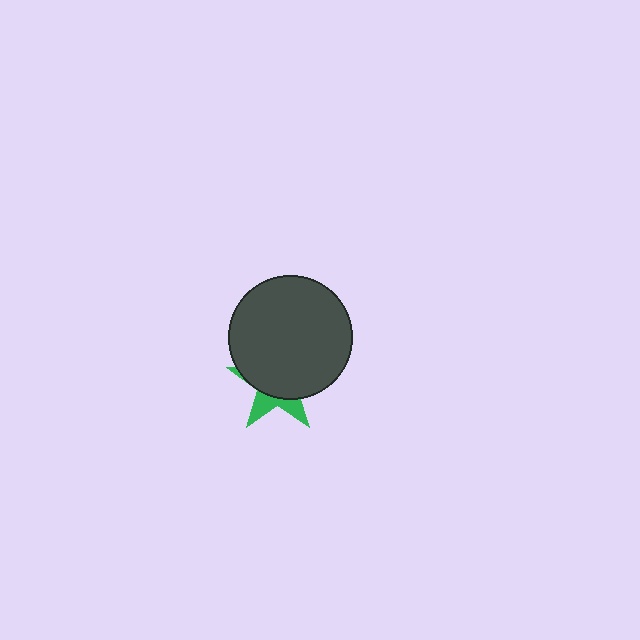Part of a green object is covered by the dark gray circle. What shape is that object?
It is a star.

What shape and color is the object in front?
The object in front is a dark gray circle.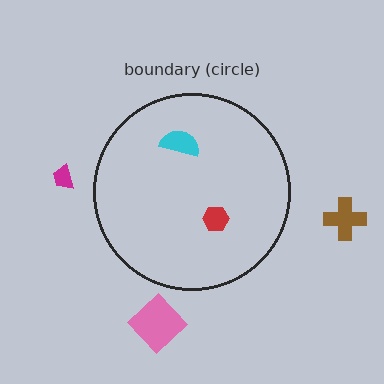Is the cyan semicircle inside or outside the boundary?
Inside.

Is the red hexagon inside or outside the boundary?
Inside.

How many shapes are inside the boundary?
2 inside, 3 outside.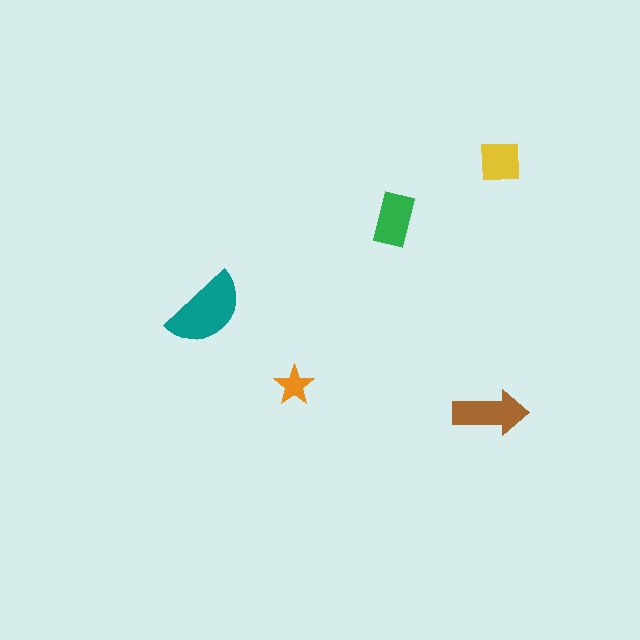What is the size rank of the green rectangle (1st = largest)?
3rd.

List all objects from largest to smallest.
The teal semicircle, the brown arrow, the green rectangle, the yellow square, the orange star.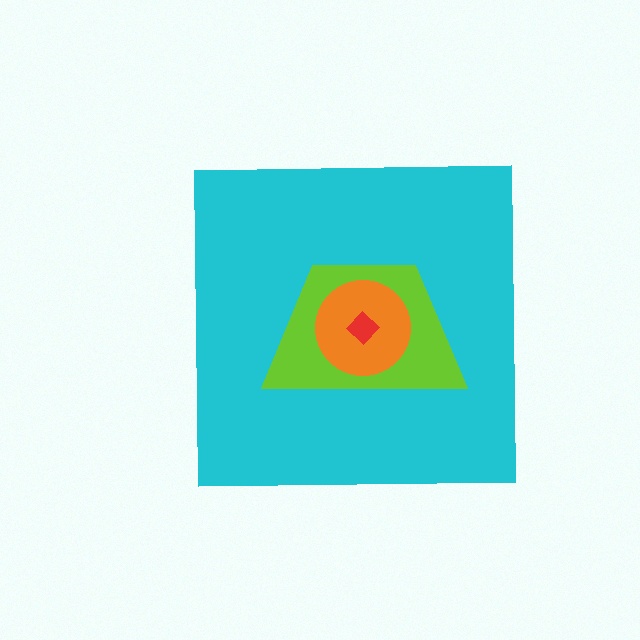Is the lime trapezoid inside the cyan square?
Yes.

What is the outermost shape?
The cyan square.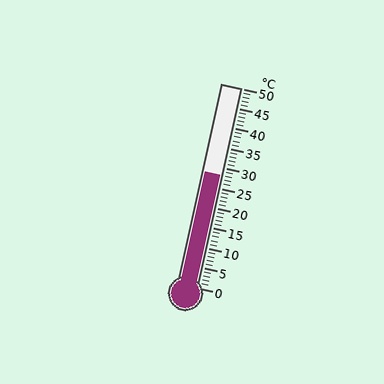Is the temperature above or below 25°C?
The temperature is above 25°C.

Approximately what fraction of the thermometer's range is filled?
The thermometer is filled to approximately 55% of its range.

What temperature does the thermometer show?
The thermometer shows approximately 28°C.